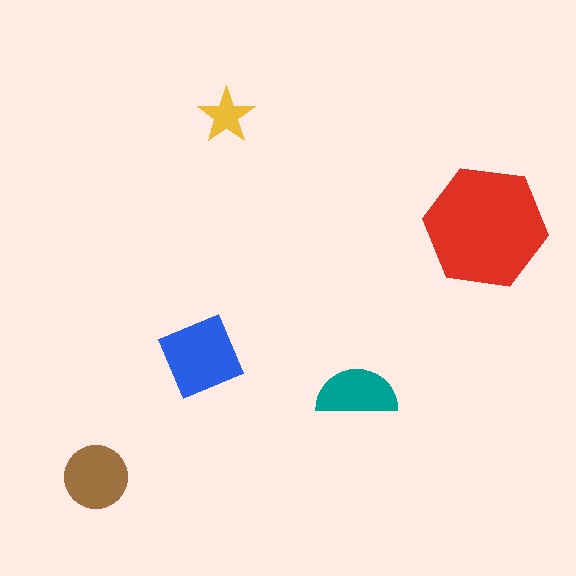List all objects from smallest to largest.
The yellow star, the teal semicircle, the brown circle, the blue diamond, the red hexagon.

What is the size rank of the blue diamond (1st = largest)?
2nd.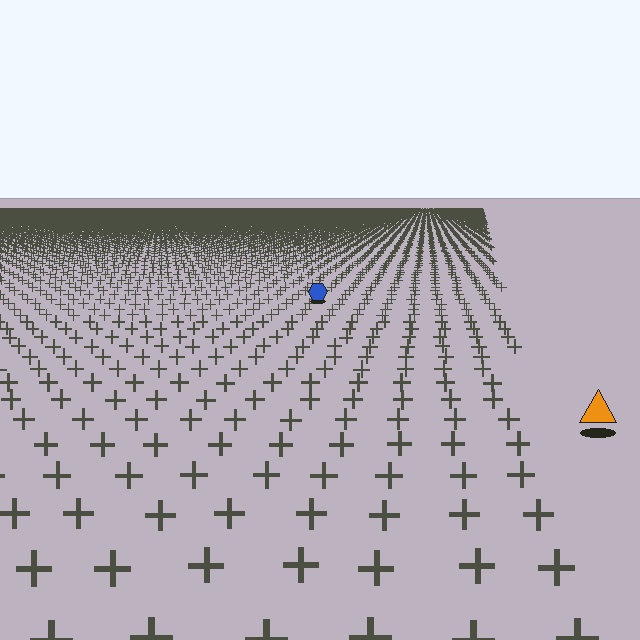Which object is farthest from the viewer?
The blue hexagon is farthest from the viewer. It appears smaller and the ground texture around it is denser.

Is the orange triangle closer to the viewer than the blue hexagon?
Yes. The orange triangle is closer — you can tell from the texture gradient: the ground texture is coarser near it.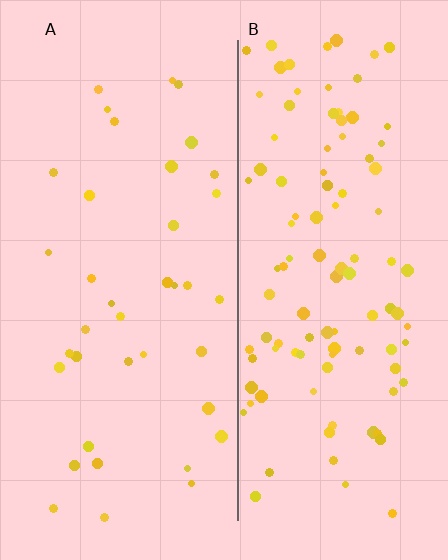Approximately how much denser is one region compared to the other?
Approximately 2.8× — region B over region A.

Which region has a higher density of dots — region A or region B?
B (the right).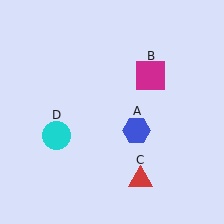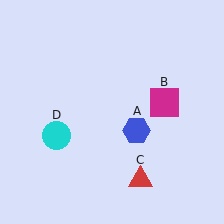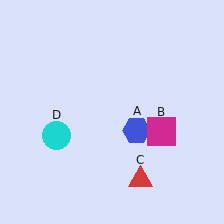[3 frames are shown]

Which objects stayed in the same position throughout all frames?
Blue hexagon (object A) and red triangle (object C) and cyan circle (object D) remained stationary.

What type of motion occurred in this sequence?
The magenta square (object B) rotated clockwise around the center of the scene.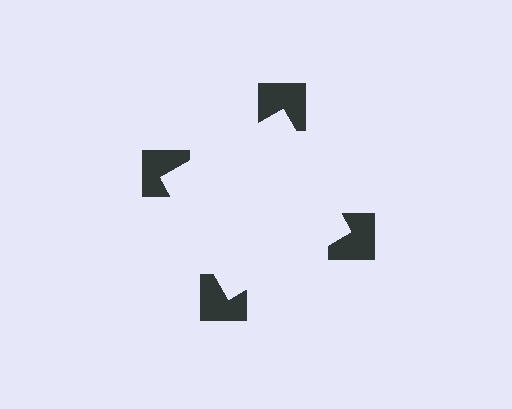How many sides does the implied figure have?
4 sides.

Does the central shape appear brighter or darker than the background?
It typically appears slightly brighter than the background, even though no actual brightness change is drawn.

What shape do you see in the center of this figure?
An illusory square — its edges are inferred from the aligned wedge cuts in the notched squares, not physically drawn.